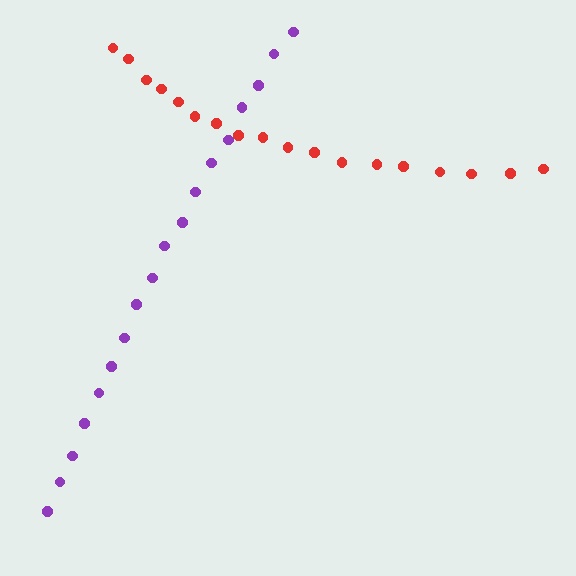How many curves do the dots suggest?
There are 2 distinct paths.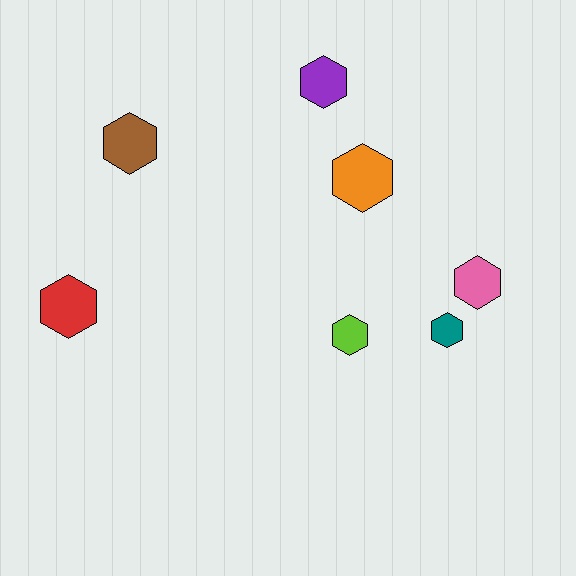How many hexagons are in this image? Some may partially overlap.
There are 7 hexagons.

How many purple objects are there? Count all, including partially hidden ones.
There is 1 purple object.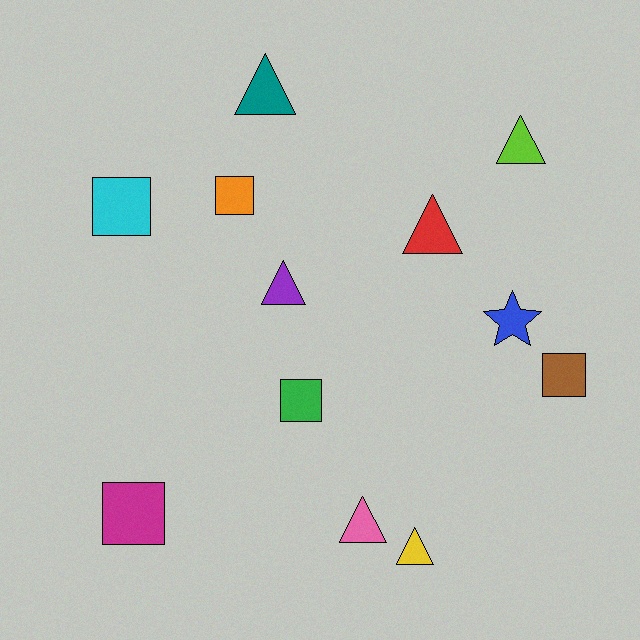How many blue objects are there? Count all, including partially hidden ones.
There is 1 blue object.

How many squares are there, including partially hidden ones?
There are 5 squares.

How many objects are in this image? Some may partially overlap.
There are 12 objects.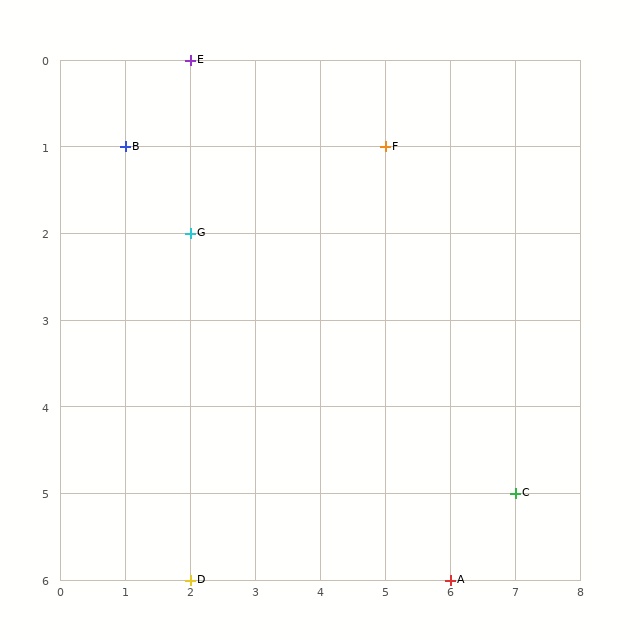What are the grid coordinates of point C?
Point C is at grid coordinates (7, 5).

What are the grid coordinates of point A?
Point A is at grid coordinates (6, 6).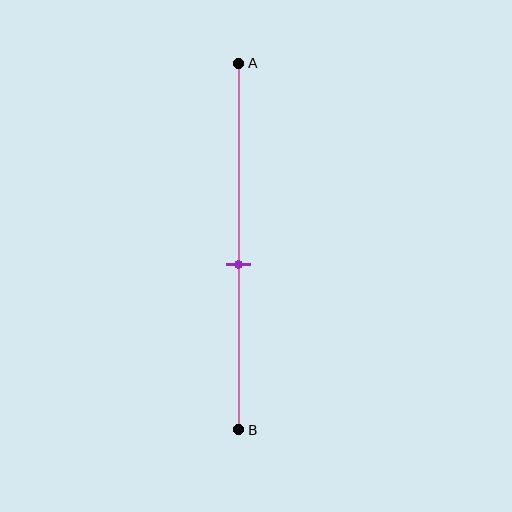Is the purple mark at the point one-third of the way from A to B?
No, the mark is at about 55% from A, not at the 33% one-third point.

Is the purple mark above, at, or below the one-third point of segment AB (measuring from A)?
The purple mark is below the one-third point of segment AB.